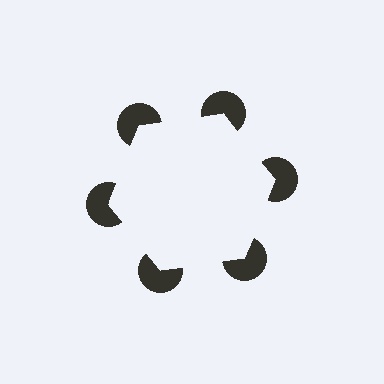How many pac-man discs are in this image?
There are 6 — one at each vertex of the illusory hexagon.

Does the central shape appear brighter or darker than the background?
It typically appears slightly brighter than the background, even though no actual brightness change is drawn.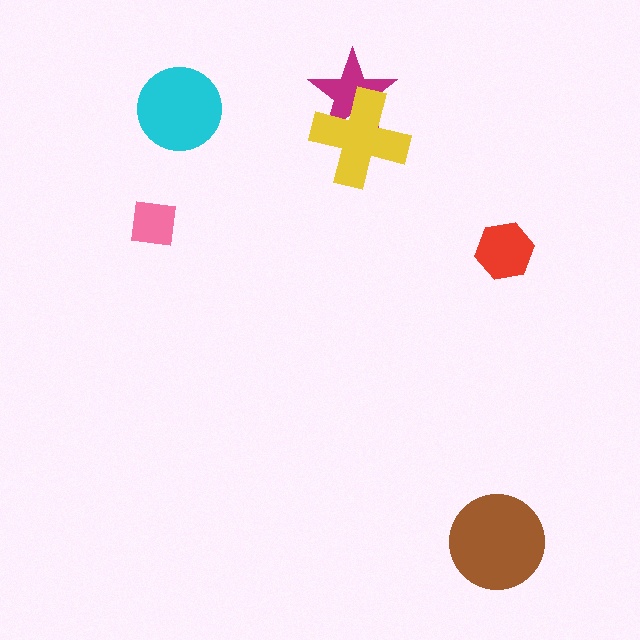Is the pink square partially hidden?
No, no other shape covers it.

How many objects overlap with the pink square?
0 objects overlap with the pink square.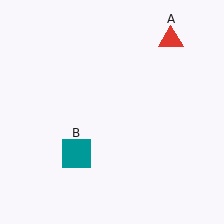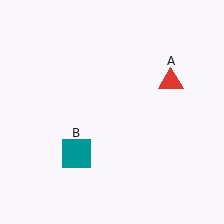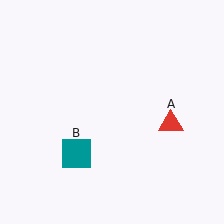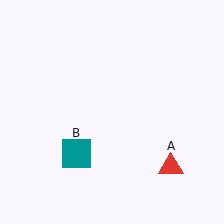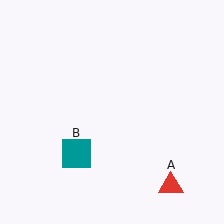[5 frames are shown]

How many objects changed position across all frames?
1 object changed position: red triangle (object A).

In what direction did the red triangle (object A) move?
The red triangle (object A) moved down.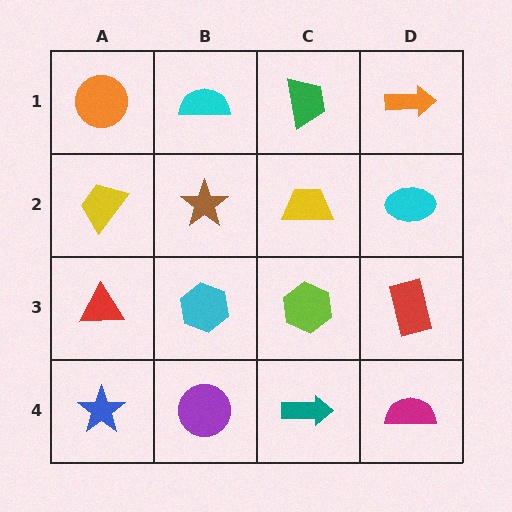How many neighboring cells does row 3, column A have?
3.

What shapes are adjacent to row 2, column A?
An orange circle (row 1, column A), a red triangle (row 3, column A), a brown star (row 2, column B).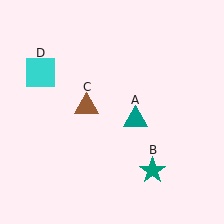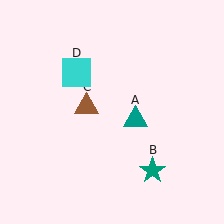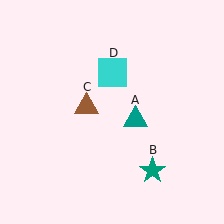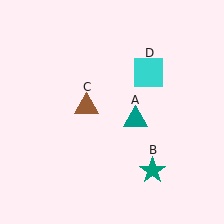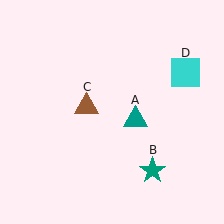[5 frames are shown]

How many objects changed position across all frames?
1 object changed position: cyan square (object D).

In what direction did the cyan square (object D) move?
The cyan square (object D) moved right.